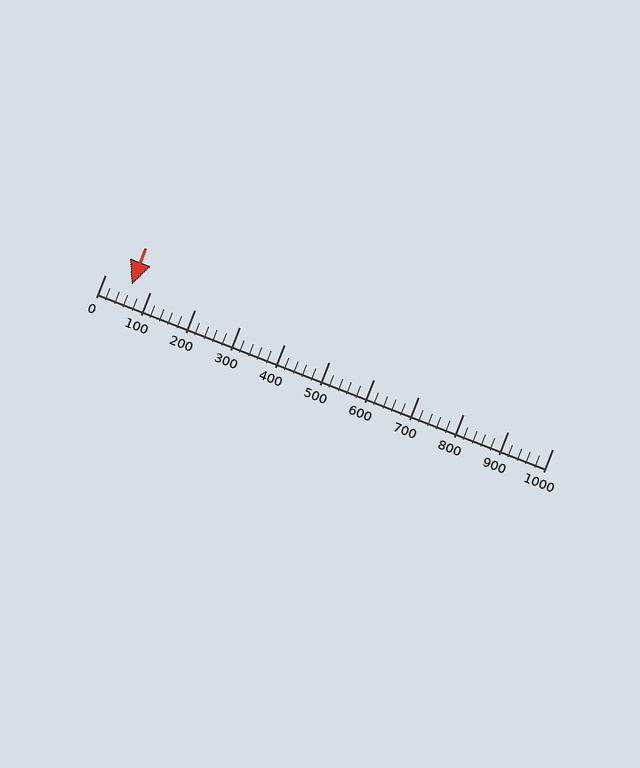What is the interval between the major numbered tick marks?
The major tick marks are spaced 100 units apart.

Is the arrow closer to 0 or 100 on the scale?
The arrow is closer to 100.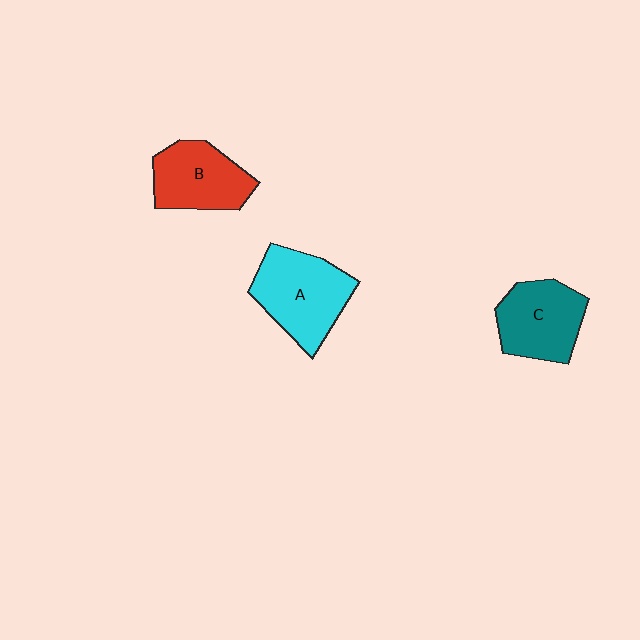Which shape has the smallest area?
Shape B (red).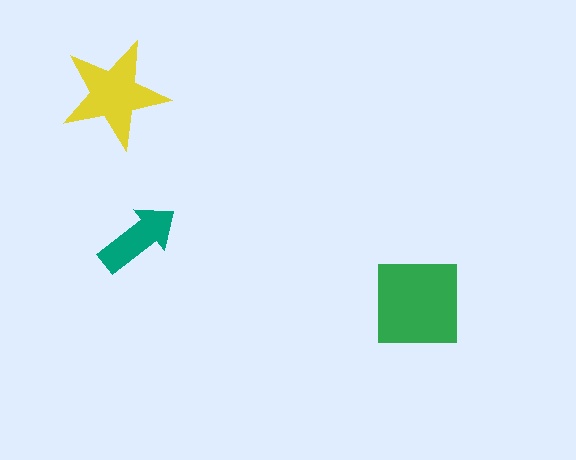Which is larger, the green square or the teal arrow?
The green square.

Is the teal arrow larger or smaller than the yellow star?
Smaller.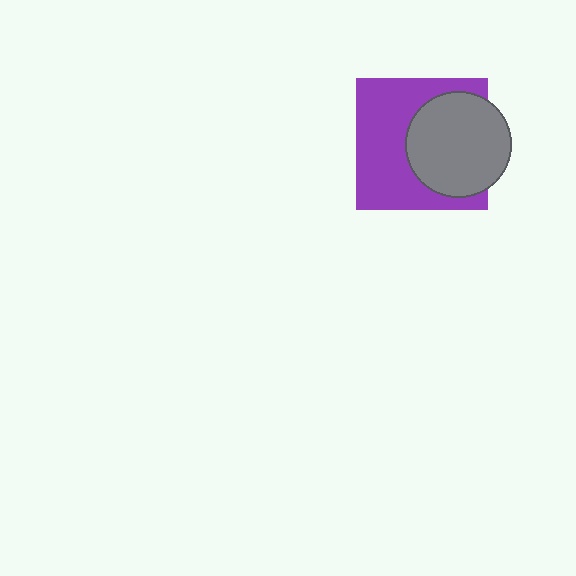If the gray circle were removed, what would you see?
You would see the complete purple square.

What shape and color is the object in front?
The object in front is a gray circle.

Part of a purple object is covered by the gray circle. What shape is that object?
It is a square.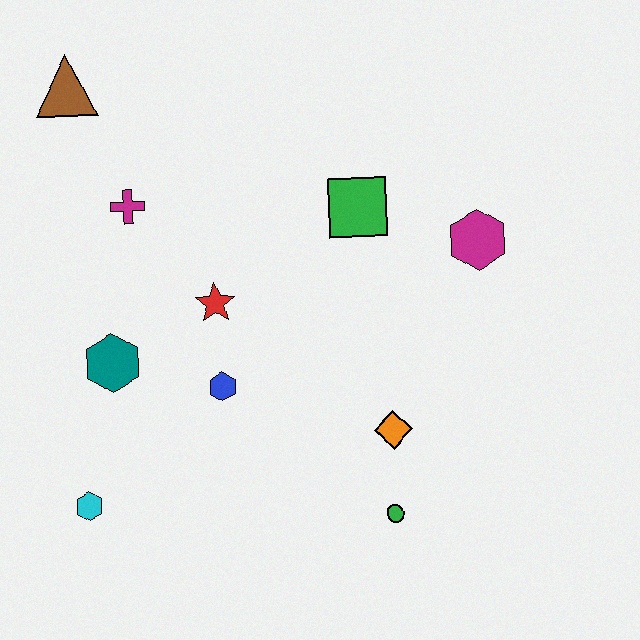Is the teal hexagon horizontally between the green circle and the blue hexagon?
No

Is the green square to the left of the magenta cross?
No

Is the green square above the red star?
Yes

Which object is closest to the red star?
The blue hexagon is closest to the red star.